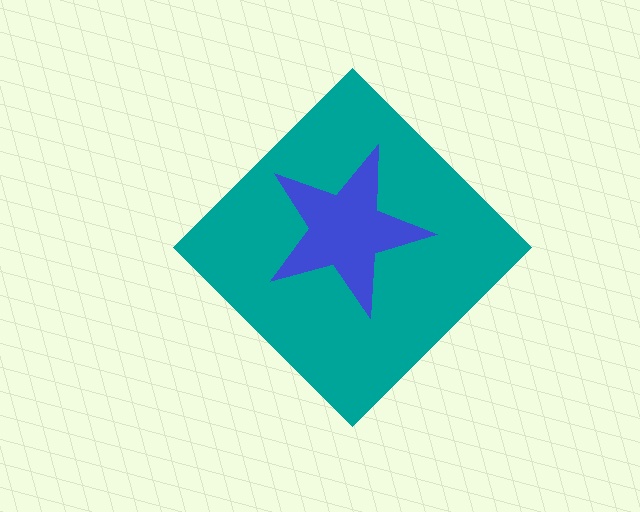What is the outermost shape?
The teal diamond.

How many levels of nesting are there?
2.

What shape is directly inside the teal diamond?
The blue star.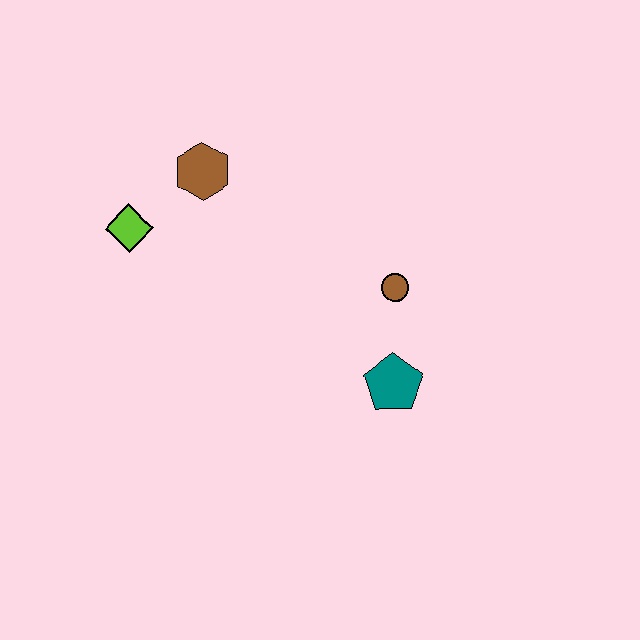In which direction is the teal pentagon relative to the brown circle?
The teal pentagon is below the brown circle.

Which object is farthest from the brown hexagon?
The teal pentagon is farthest from the brown hexagon.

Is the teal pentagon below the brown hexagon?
Yes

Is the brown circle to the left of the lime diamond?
No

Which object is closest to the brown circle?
The teal pentagon is closest to the brown circle.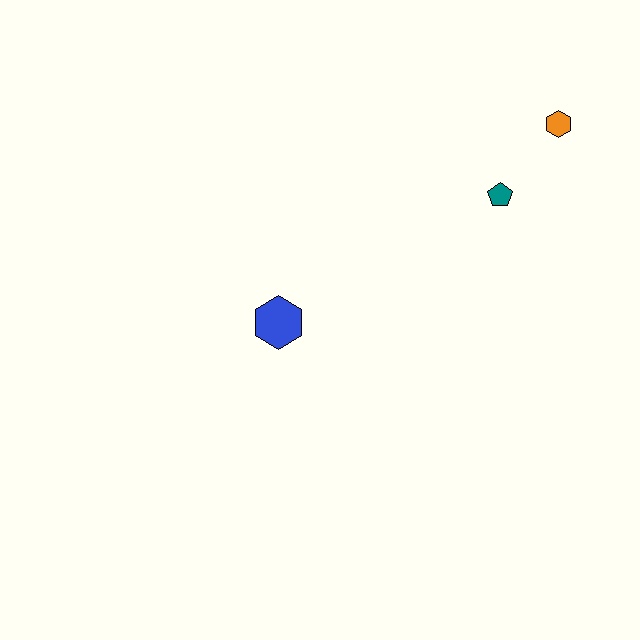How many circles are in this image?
There are no circles.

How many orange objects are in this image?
There is 1 orange object.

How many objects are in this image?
There are 3 objects.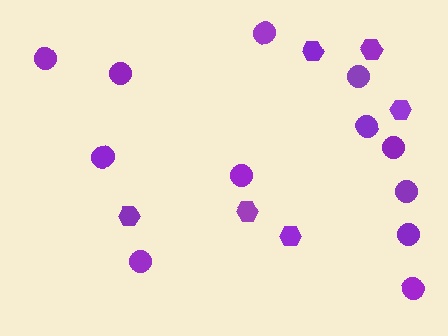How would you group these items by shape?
There are 2 groups: one group of hexagons (6) and one group of circles (12).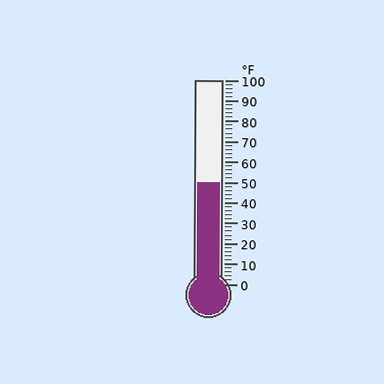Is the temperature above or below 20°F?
The temperature is above 20°F.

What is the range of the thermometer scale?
The thermometer scale ranges from 0°F to 100°F.